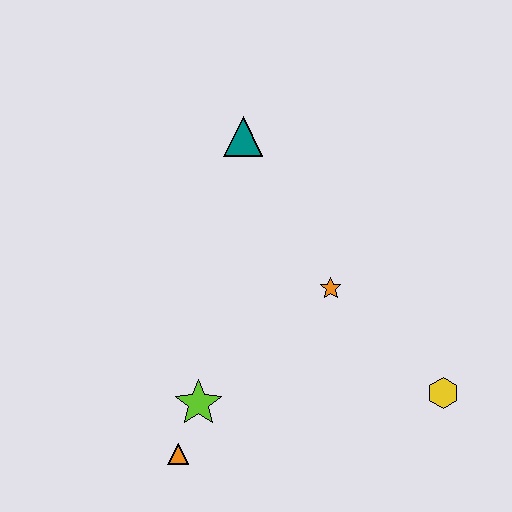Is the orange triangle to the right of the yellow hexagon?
No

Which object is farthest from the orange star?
The orange triangle is farthest from the orange star.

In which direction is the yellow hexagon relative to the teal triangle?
The yellow hexagon is below the teal triangle.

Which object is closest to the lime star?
The orange triangle is closest to the lime star.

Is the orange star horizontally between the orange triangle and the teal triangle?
No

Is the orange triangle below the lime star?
Yes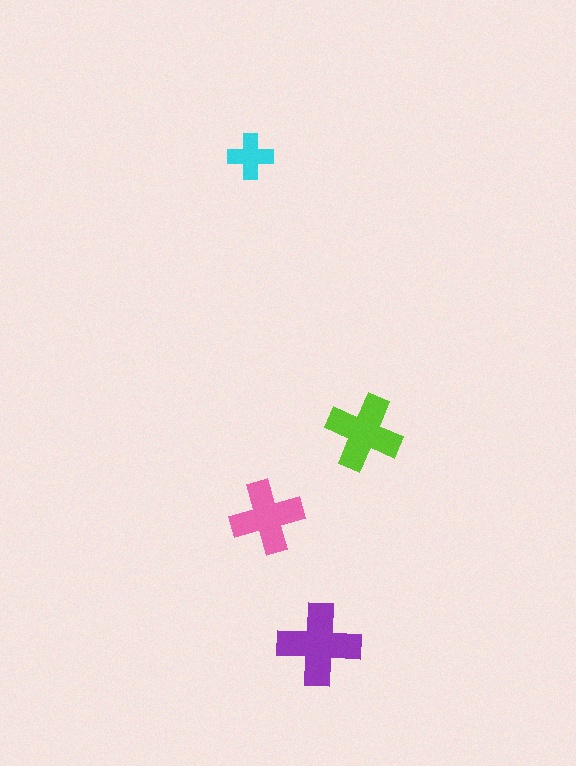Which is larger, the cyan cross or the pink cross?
The pink one.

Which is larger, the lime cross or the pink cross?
The lime one.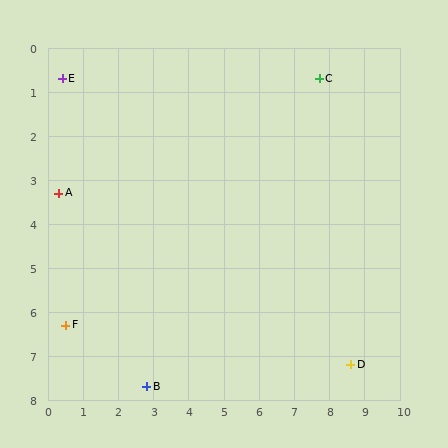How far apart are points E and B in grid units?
Points E and B are about 7.4 grid units apart.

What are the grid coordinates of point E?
Point E is at approximately (0.4, 0.7).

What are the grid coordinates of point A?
Point A is at approximately (0.3, 3.3).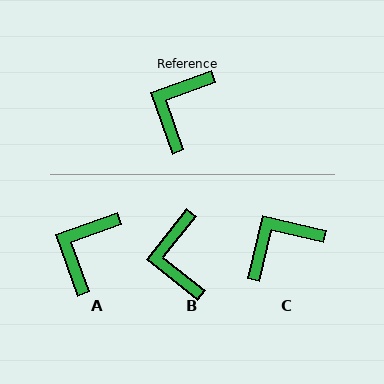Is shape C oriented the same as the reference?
No, it is off by about 33 degrees.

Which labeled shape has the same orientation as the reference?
A.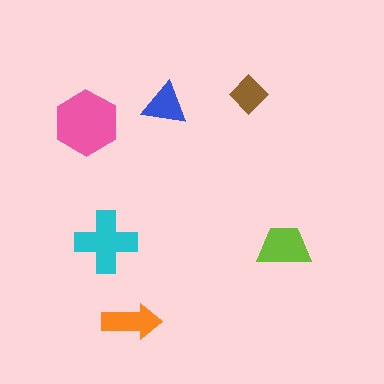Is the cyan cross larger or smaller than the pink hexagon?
Smaller.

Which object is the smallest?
The brown diamond.